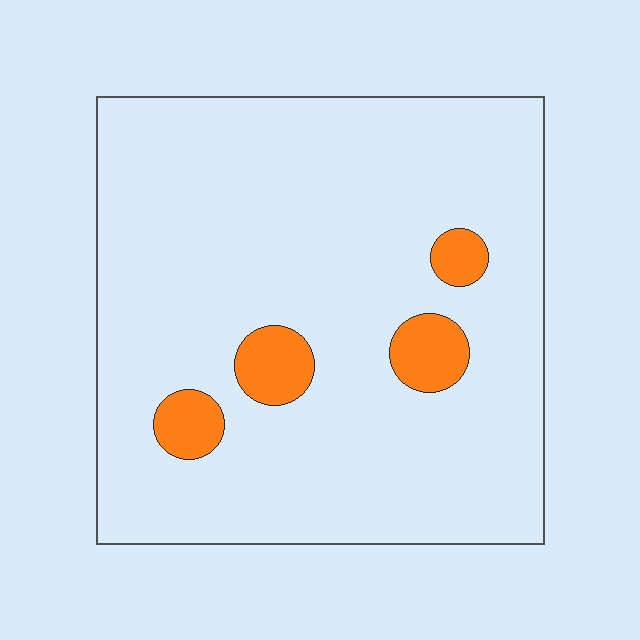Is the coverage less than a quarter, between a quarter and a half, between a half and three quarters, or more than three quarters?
Less than a quarter.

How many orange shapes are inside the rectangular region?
4.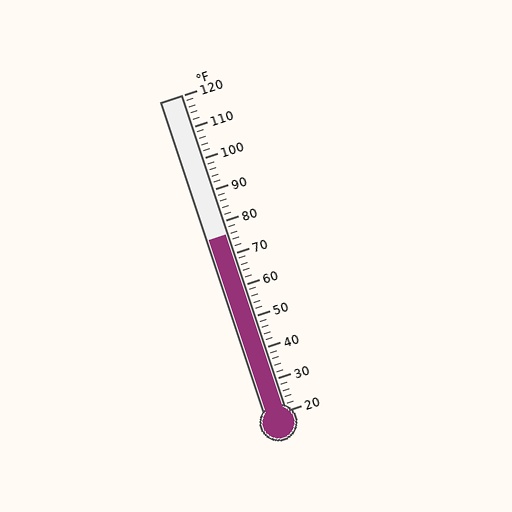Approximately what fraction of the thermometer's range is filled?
The thermometer is filled to approximately 55% of its range.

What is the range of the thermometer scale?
The thermometer scale ranges from 20°F to 120°F.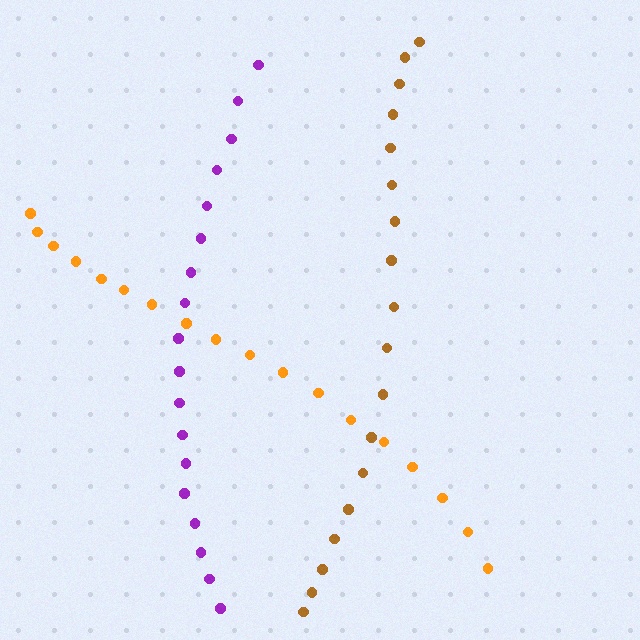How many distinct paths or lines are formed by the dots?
There are 3 distinct paths.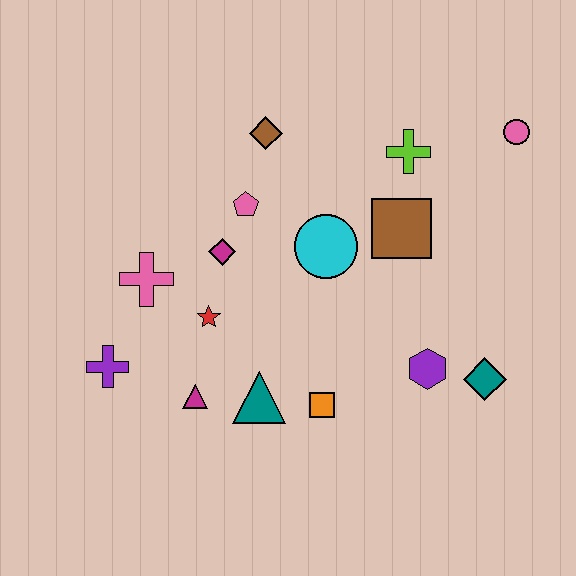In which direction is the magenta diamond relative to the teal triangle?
The magenta diamond is above the teal triangle.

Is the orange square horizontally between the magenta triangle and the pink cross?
No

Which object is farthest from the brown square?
The purple cross is farthest from the brown square.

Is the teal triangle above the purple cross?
No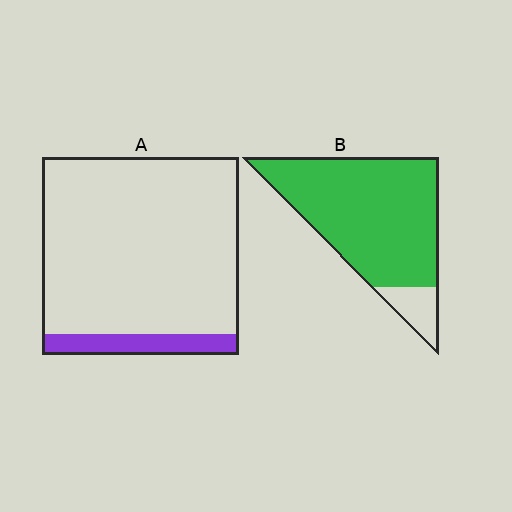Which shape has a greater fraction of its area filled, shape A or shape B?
Shape B.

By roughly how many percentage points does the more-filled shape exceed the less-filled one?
By roughly 75 percentage points (B over A).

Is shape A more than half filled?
No.